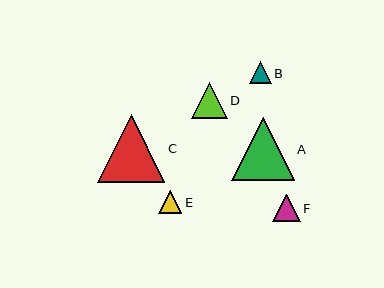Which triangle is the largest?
Triangle C is the largest with a size of approximately 68 pixels.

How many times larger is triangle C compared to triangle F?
Triangle C is approximately 2.5 times the size of triangle F.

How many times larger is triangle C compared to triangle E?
Triangle C is approximately 2.9 times the size of triangle E.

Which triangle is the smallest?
Triangle B is the smallest with a size of approximately 22 pixels.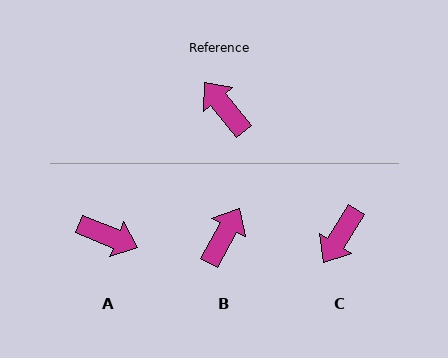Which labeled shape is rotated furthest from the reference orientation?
A, about 151 degrees away.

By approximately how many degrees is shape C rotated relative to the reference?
Approximately 109 degrees counter-clockwise.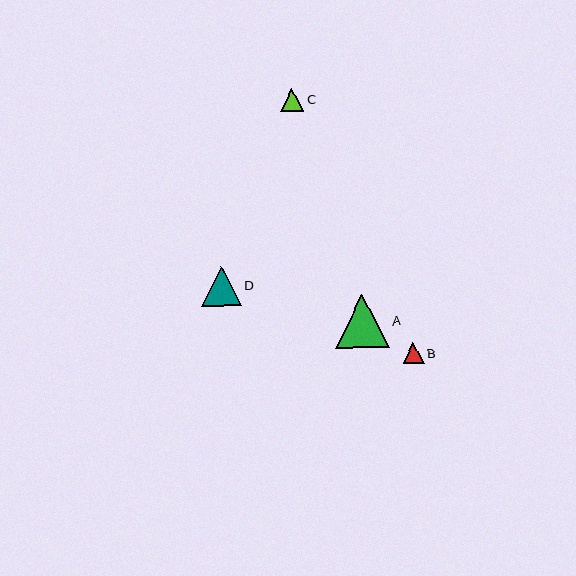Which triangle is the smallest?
Triangle B is the smallest with a size of approximately 21 pixels.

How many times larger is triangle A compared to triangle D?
Triangle A is approximately 1.3 times the size of triangle D.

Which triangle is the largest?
Triangle A is the largest with a size of approximately 53 pixels.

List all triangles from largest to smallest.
From largest to smallest: A, D, C, B.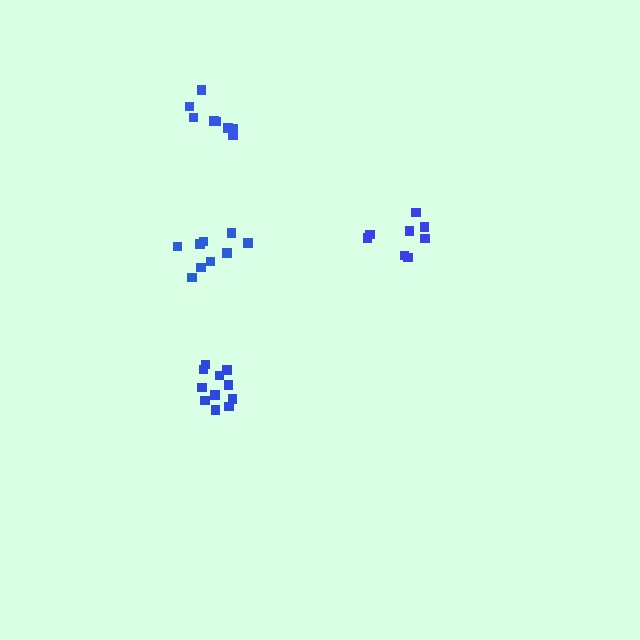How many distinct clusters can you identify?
There are 4 distinct clusters.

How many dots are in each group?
Group 1: 8 dots, Group 2: 11 dots, Group 3: 8 dots, Group 4: 9 dots (36 total).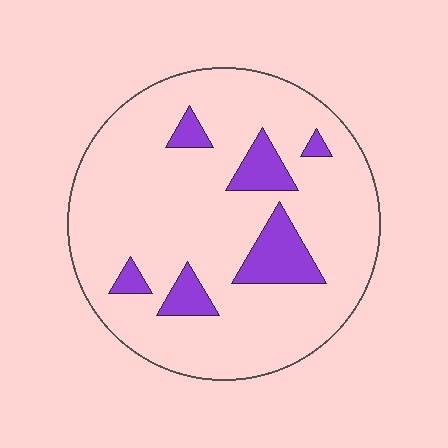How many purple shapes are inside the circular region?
6.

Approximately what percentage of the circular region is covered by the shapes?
Approximately 15%.